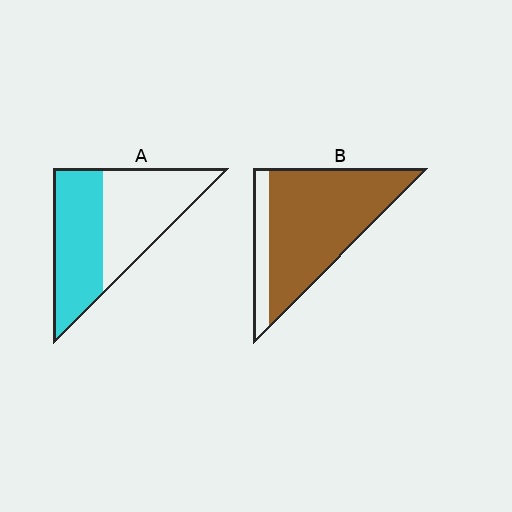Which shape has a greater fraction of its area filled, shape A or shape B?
Shape B.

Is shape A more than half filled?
Roughly half.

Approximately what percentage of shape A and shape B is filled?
A is approximately 50% and B is approximately 85%.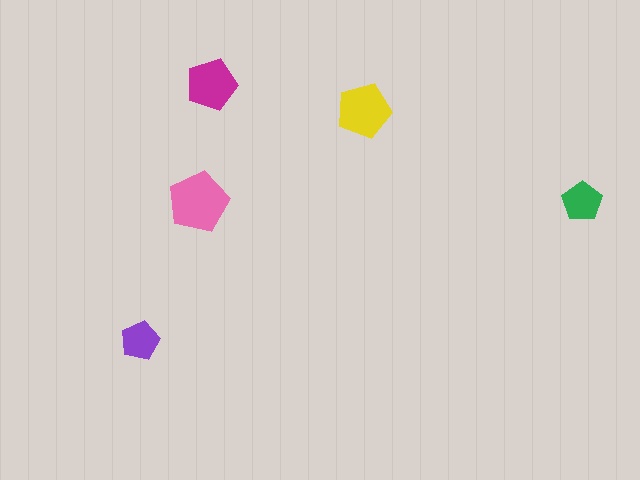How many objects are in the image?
There are 5 objects in the image.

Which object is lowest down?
The purple pentagon is bottommost.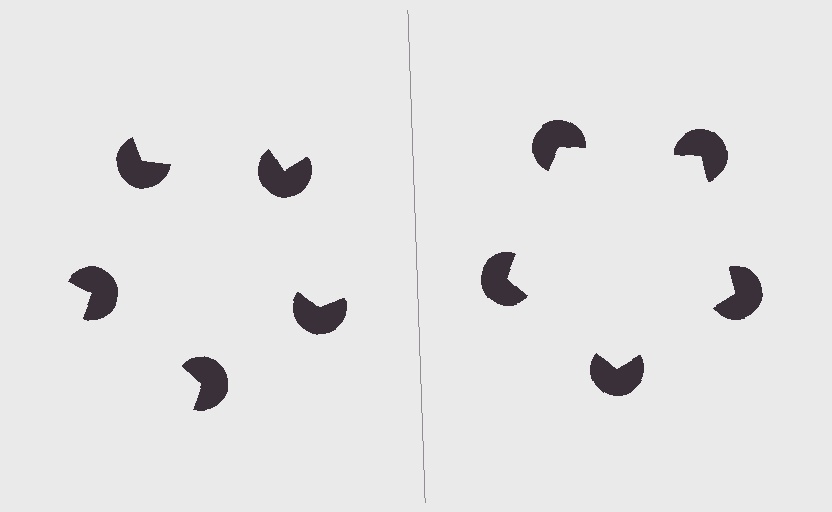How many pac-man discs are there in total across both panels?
10 — 5 on each side.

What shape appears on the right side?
An illusory pentagon.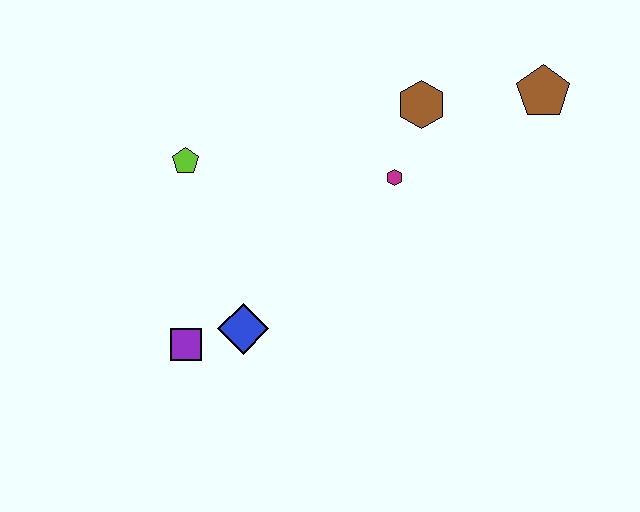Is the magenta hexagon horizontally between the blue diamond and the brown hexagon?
Yes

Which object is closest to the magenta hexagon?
The brown hexagon is closest to the magenta hexagon.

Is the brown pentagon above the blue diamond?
Yes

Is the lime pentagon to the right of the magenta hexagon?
No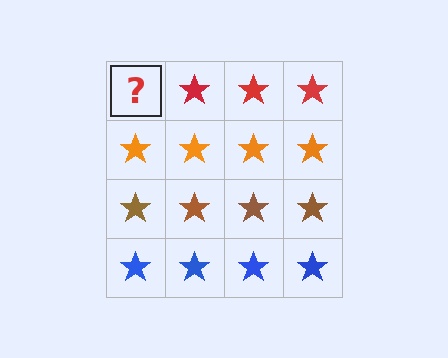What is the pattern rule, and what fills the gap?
The rule is that each row has a consistent color. The gap should be filled with a red star.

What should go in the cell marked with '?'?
The missing cell should contain a red star.